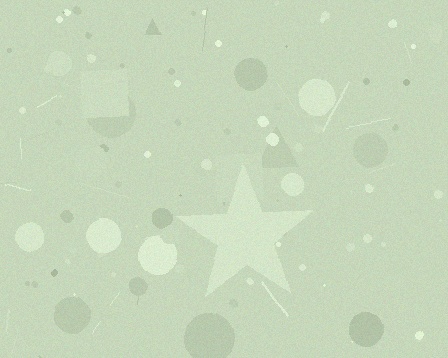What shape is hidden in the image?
A star is hidden in the image.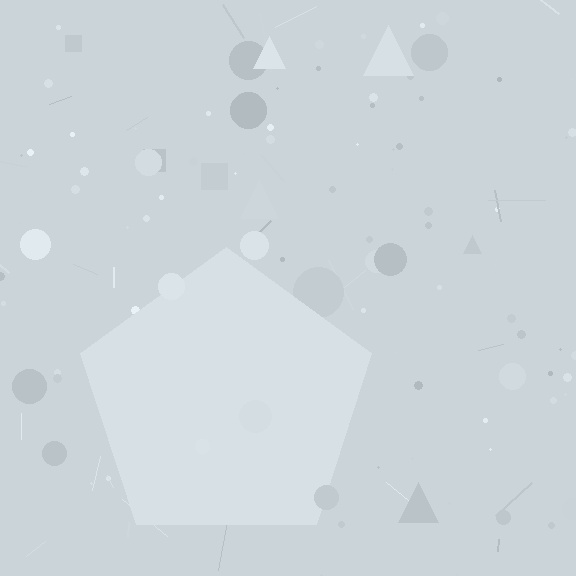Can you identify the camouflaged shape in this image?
The camouflaged shape is a pentagon.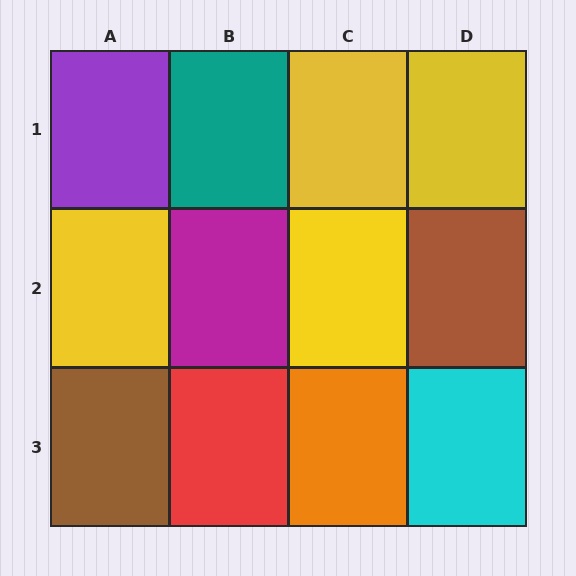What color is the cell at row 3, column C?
Orange.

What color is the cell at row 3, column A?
Brown.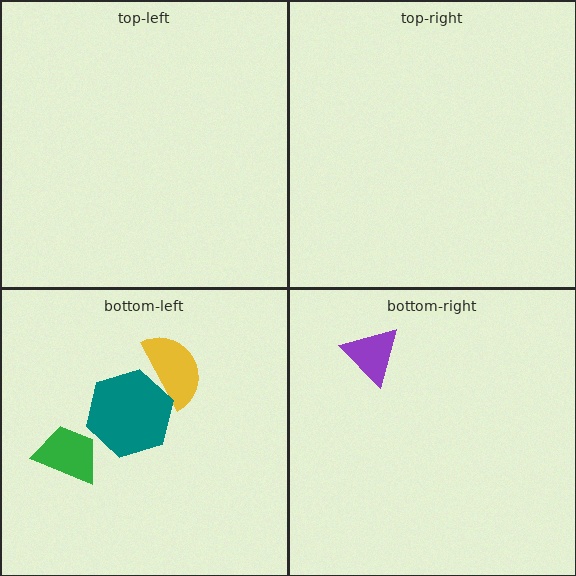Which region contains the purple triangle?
The bottom-right region.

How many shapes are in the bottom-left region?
3.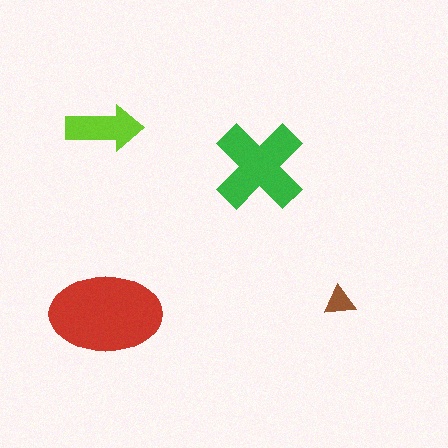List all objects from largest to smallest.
The red ellipse, the green cross, the lime arrow, the brown triangle.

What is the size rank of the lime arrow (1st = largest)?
3rd.